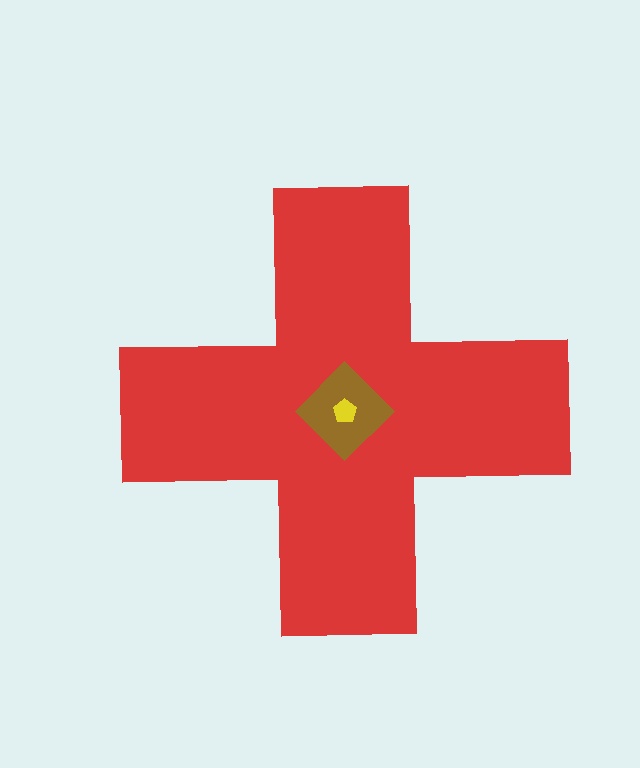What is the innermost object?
The yellow pentagon.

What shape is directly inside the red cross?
The brown diamond.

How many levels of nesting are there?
3.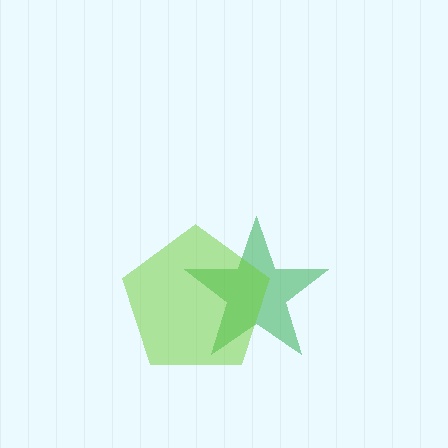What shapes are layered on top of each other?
The layered shapes are: a green star, a lime pentagon.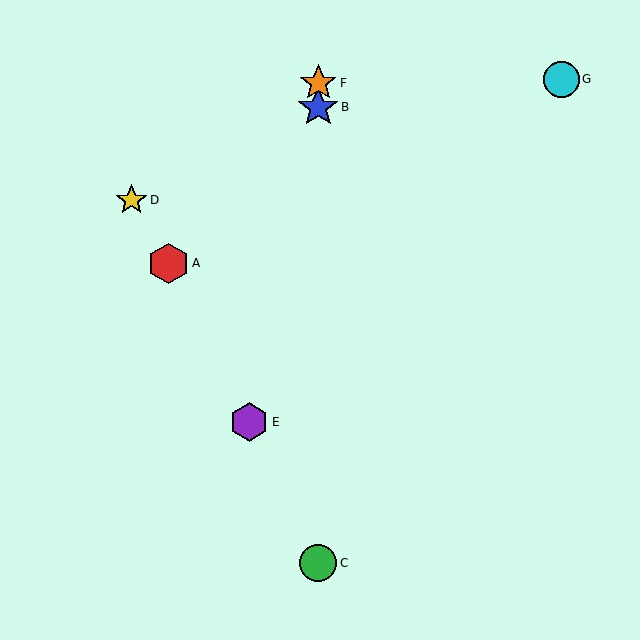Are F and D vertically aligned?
No, F is at x≈318 and D is at x≈132.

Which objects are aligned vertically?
Objects B, C, F are aligned vertically.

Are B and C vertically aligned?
Yes, both are at x≈318.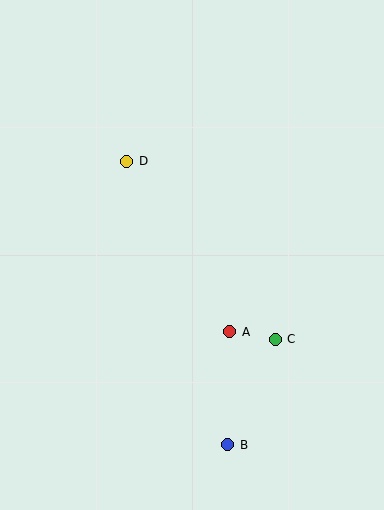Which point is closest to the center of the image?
Point A at (230, 332) is closest to the center.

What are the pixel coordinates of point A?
Point A is at (230, 332).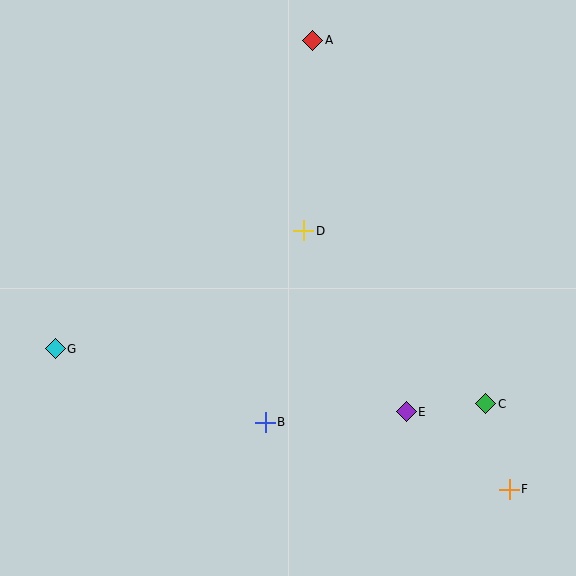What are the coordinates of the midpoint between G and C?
The midpoint between G and C is at (271, 376).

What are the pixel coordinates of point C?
Point C is at (486, 404).